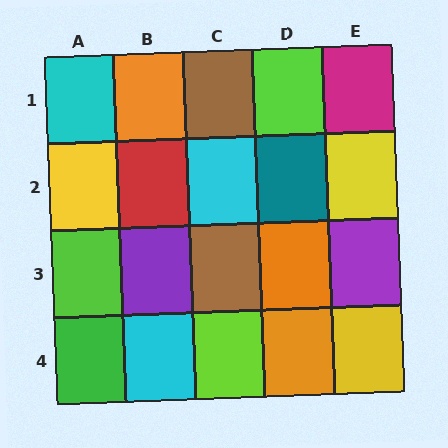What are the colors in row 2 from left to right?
Yellow, red, cyan, teal, yellow.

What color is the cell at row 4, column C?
Lime.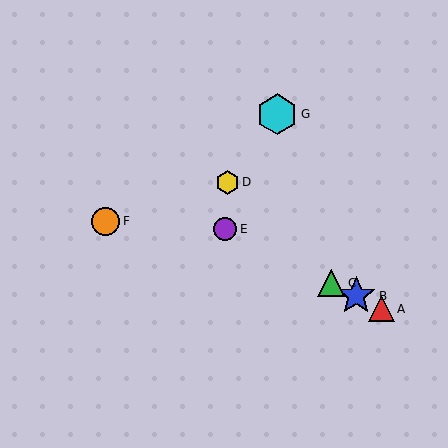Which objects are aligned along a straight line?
Objects A, B, C, E are aligned along a straight line.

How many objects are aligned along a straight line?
4 objects (A, B, C, E) are aligned along a straight line.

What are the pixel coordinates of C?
Object C is at (331, 283).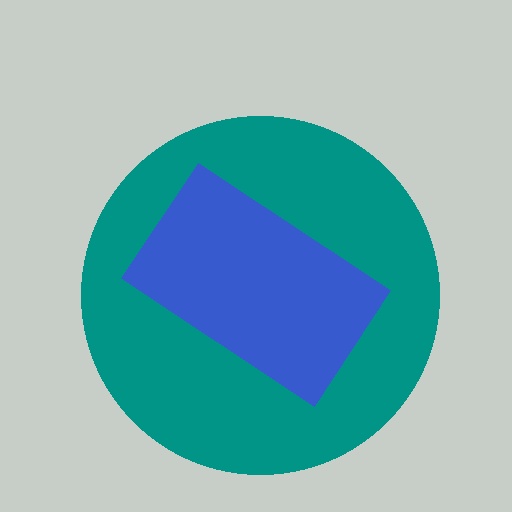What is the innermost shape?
The blue rectangle.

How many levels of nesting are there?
2.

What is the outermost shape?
The teal circle.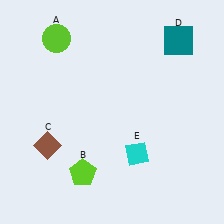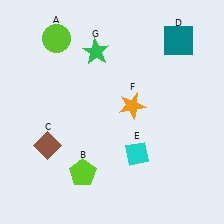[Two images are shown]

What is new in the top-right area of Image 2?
An orange star (F) was added in the top-right area of Image 2.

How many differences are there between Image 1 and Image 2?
There are 2 differences between the two images.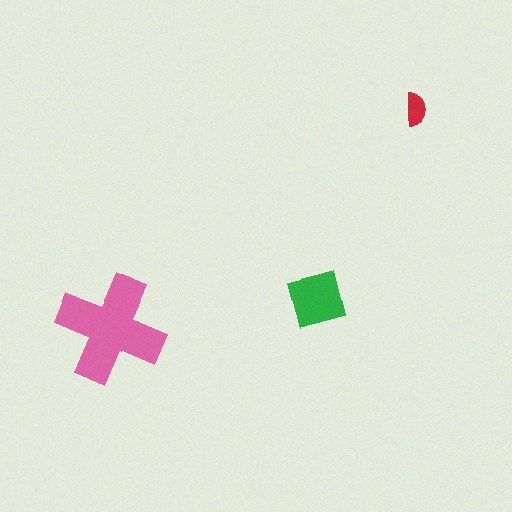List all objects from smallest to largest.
The red semicircle, the green square, the pink cross.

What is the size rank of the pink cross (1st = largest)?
1st.